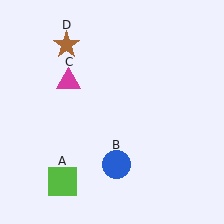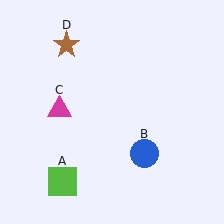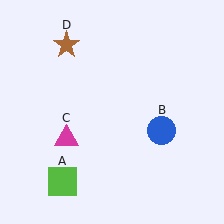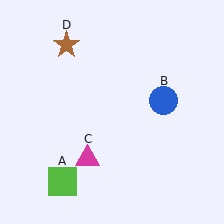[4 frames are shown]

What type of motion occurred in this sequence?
The blue circle (object B), magenta triangle (object C) rotated counterclockwise around the center of the scene.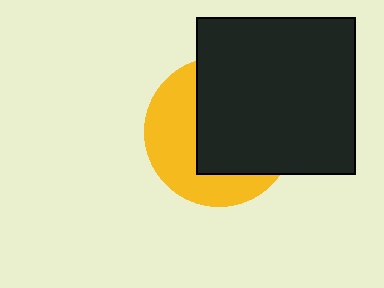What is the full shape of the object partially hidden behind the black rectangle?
The partially hidden object is a yellow circle.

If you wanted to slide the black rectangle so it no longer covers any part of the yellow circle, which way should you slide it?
Slide it right — that is the most direct way to separate the two shapes.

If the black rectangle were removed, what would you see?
You would see the complete yellow circle.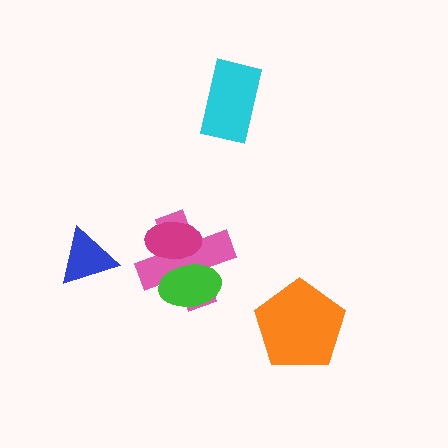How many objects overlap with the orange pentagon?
0 objects overlap with the orange pentagon.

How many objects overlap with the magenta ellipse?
2 objects overlap with the magenta ellipse.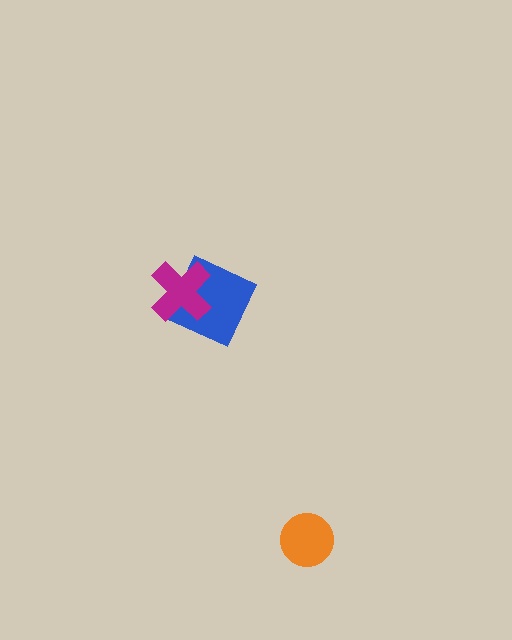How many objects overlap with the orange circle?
0 objects overlap with the orange circle.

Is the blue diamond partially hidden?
Yes, it is partially covered by another shape.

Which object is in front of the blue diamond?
The magenta cross is in front of the blue diamond.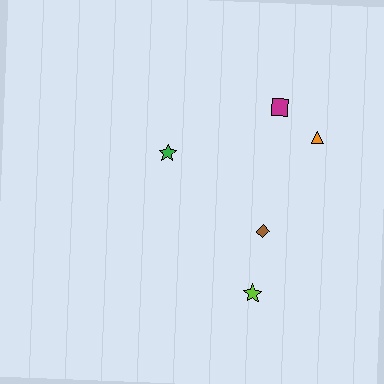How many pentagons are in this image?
There are no pentagons.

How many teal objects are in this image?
There are no teal objects.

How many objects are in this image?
There are 5 objects.